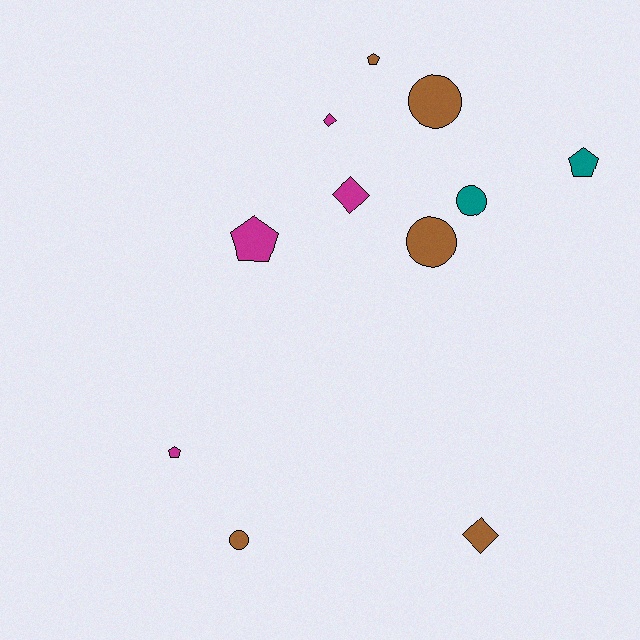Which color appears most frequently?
Brown, with 5 objects.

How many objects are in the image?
There are 11 objects.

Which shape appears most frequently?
Pentagon, with 4 objects.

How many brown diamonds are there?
There is 1 brown diamond.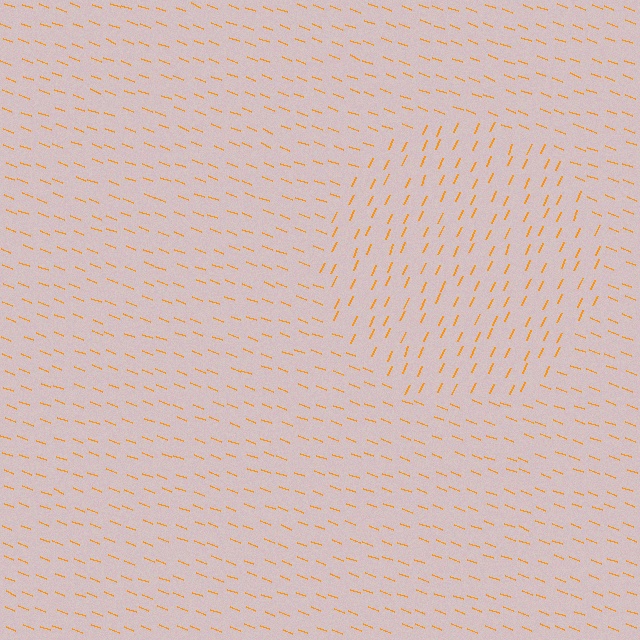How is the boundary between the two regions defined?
The boundary is defined purely by a change in line orientation (approximately 87 degrees difference). All lines are the same color and thickness.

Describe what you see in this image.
The image is filled with small orange line segments. A circle region in the image has lines oriented differently from the surrounding lines, creating a visible texture boundary.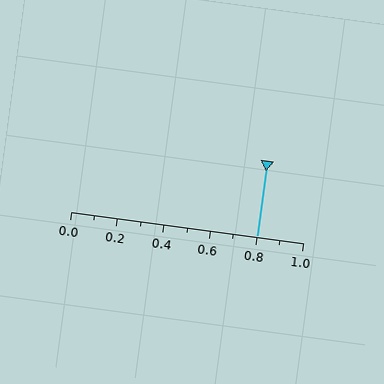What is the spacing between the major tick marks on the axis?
The major ticks are spaced 0.2 apart.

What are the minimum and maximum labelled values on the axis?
The axis runs from 0.0 to 1.0.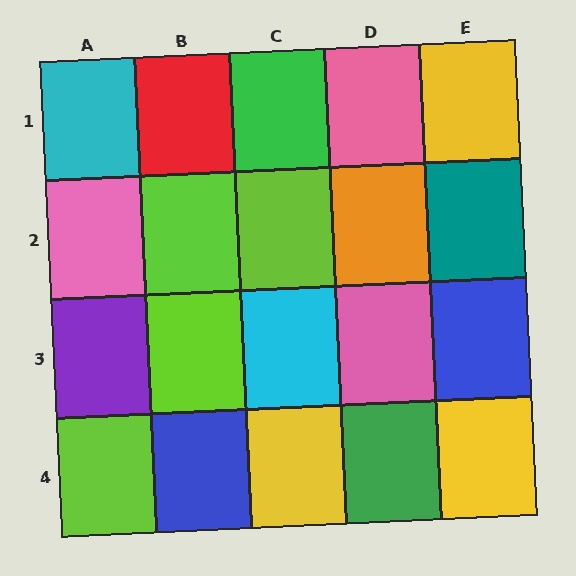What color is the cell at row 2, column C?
Lime.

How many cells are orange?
1 cell is orange.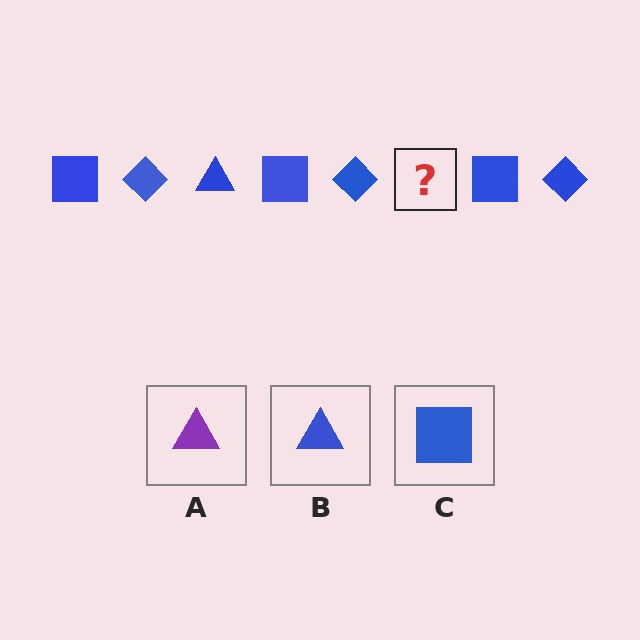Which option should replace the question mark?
Option B.